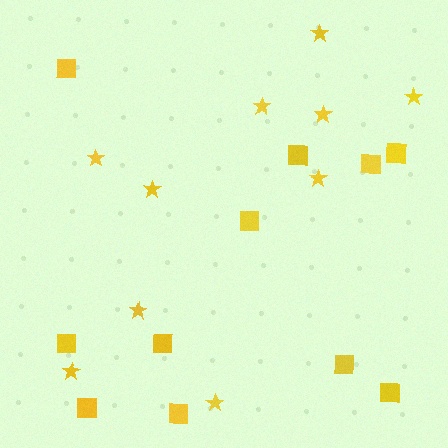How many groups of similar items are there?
There are 2 groups: one group of stars (10) and one group of squares (11).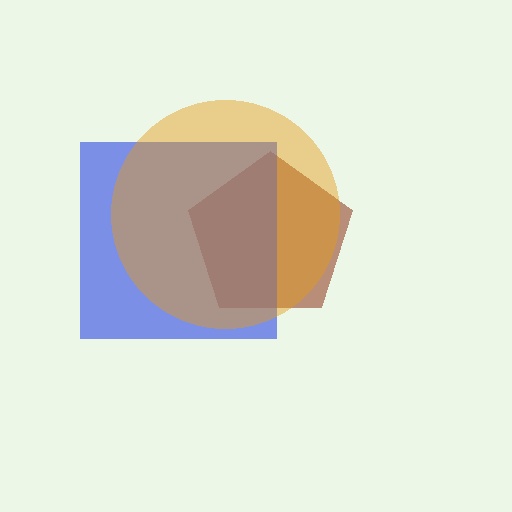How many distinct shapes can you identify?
There are 3 distinct shapes: a brown pentagon, a blue square, an orange circle.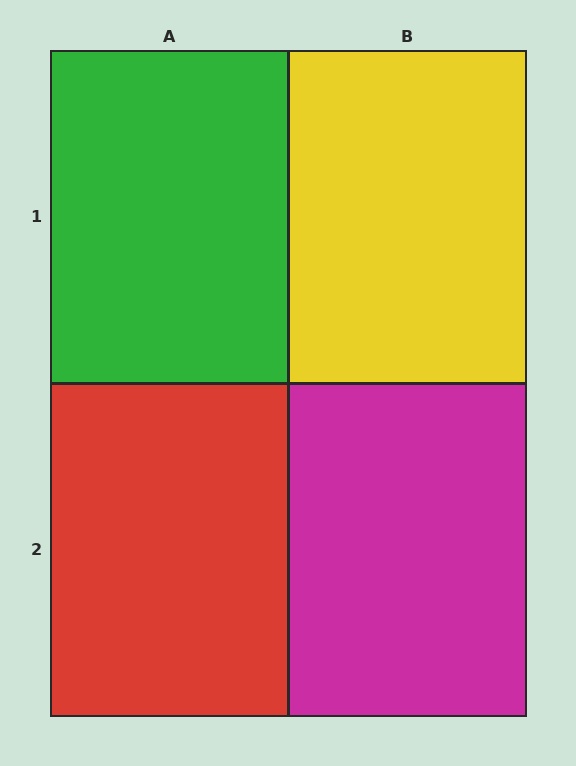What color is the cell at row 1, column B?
Yellow.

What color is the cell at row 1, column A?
Green.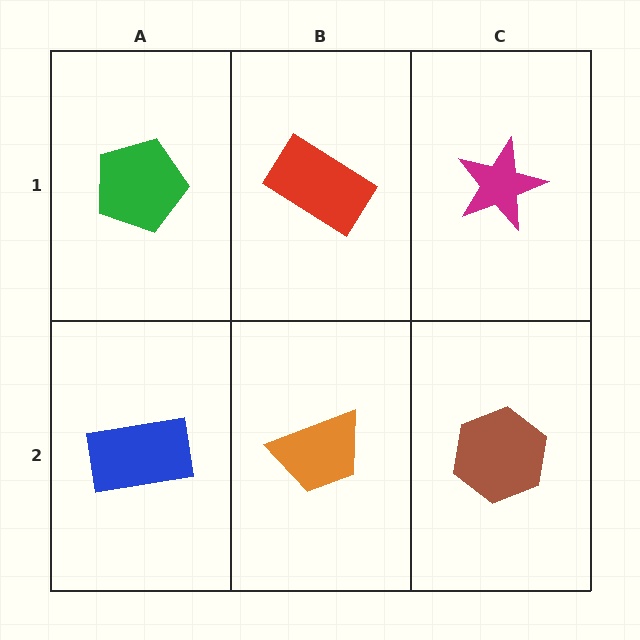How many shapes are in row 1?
3 shapes.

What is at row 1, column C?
A magenta star.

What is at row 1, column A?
A green pentagon.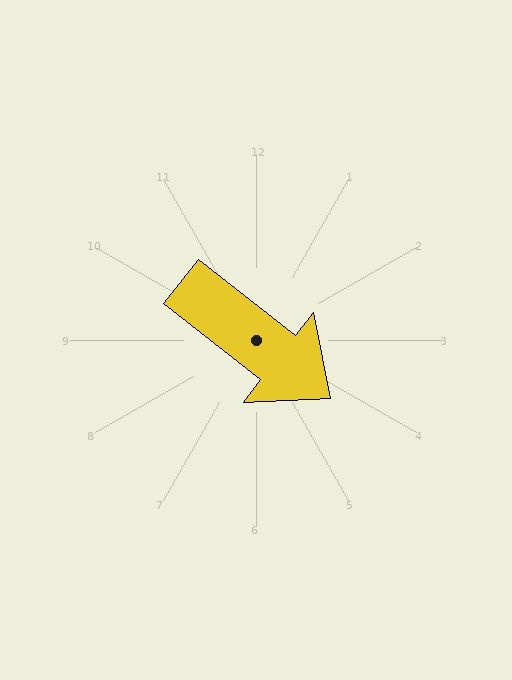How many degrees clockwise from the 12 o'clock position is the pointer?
Approximately 128 degrees.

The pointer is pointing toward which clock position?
Roughly 4 o'clock.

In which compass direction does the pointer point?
Southeast.